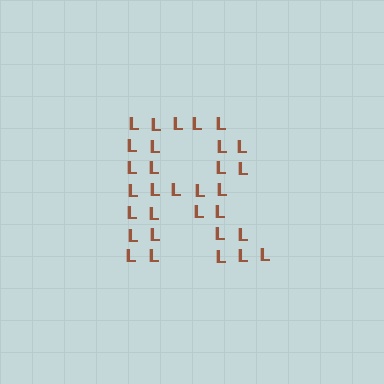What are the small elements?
The small elements are letter L's.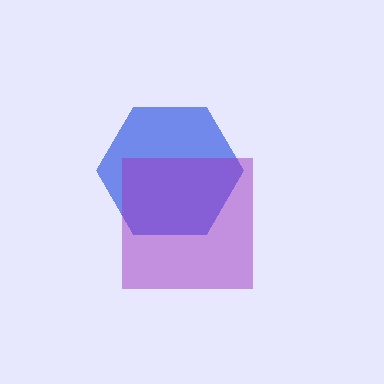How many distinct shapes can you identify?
There are 2 distinct shapes: a blue hexagon, a purple square.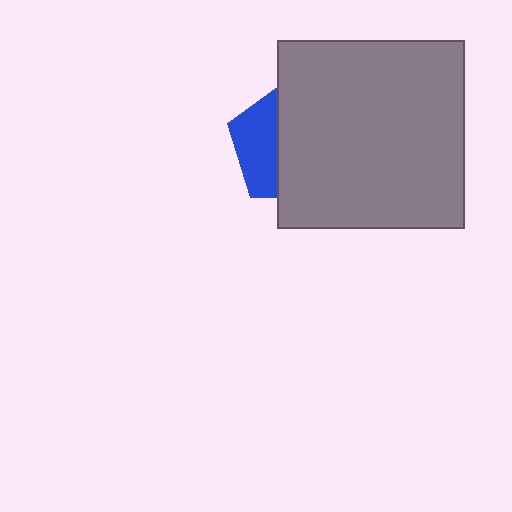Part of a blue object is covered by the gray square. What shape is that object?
It is a pentagon.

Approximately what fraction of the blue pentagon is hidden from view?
Roughly 63% of the blue pentagon is hidden behind the gray square.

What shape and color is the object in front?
The object in front is a gray square.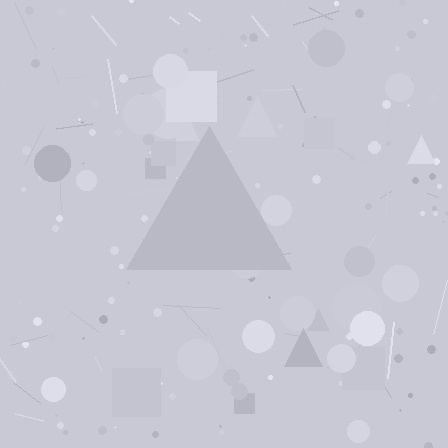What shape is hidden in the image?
A triangle is hidden in the image.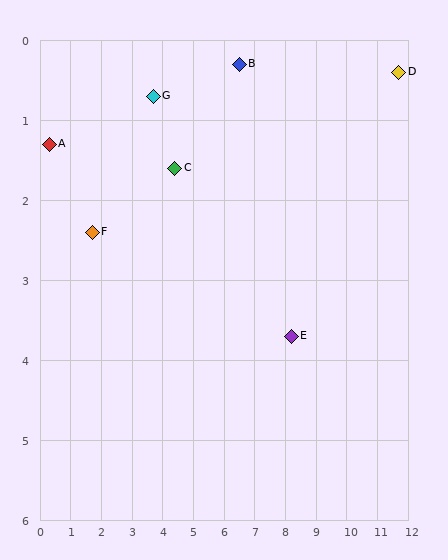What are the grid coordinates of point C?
Point C is at approximately (4.4, 1.6).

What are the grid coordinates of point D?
Point D is at approximately (11.7, 0.4).